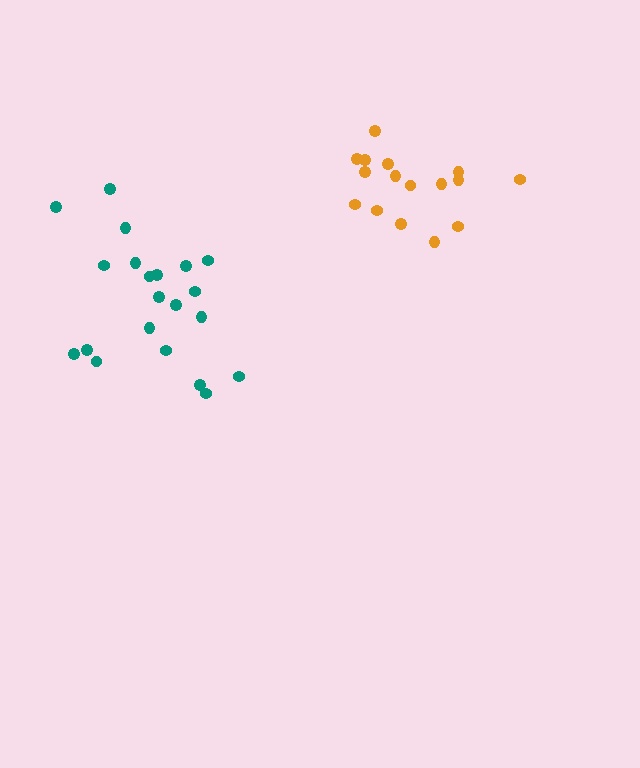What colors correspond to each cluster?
The clusters are colored: teal, orange.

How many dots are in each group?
Group 1: 21 dots, Group 2: 16 dots (37 total).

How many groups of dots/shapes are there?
There are 2 groups.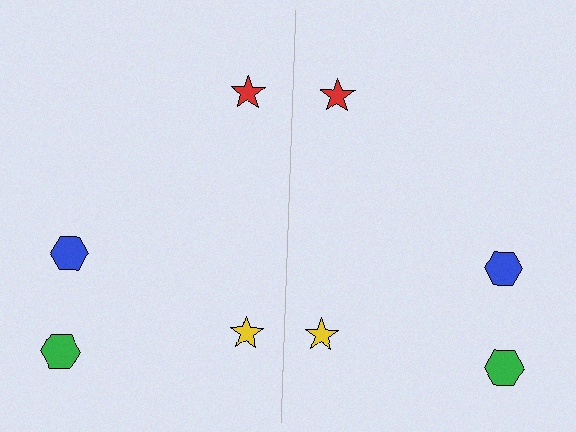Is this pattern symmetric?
Yes, this pattern has bilateral (reflection) symmetry.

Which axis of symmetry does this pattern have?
The pattern has a vertical axis of symmetry running through the center of the image.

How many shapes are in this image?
There are 8 shapes in this image.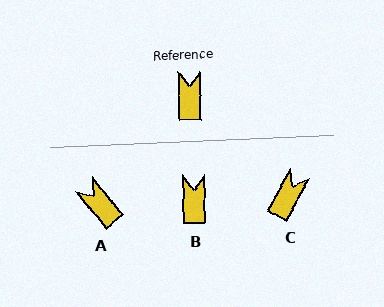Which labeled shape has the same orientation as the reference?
B.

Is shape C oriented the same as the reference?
No, it is off by about 29 degrees.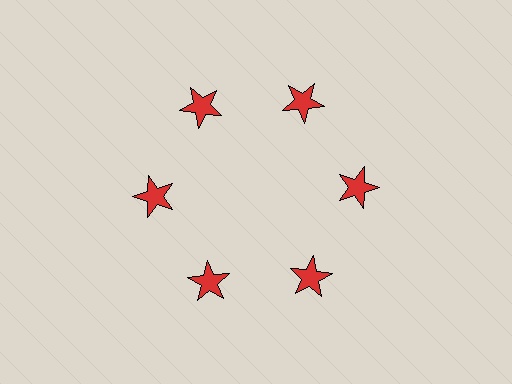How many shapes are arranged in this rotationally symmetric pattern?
There are 6 shapes, arranged in 6 groups of 1.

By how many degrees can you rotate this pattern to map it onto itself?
The pattern maps onto itself every 60 degrees of rotation.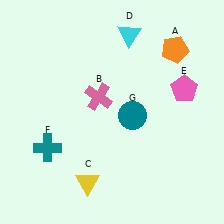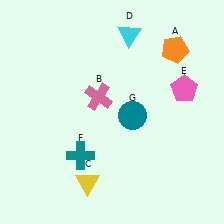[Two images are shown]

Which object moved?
The teal cross (F) moved right.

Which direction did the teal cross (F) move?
The teal cross (F) moved right.